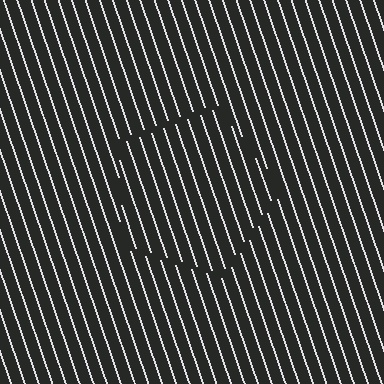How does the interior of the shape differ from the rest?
The interior of the shape contains the same grating, shifted by half a period — the contour is defined by the phase discontinuity where line-ends from the inner and outer gratings abut.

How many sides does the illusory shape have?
5 sides — the line-ends trace a pentagon.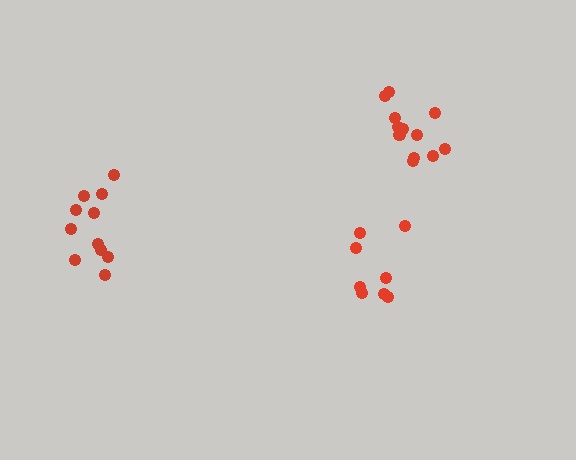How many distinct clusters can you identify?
There are 3 distinct clusters.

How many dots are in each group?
Group 1: 12 dots, Group 2: 8 dots, Group 3: 11 dots (31 total).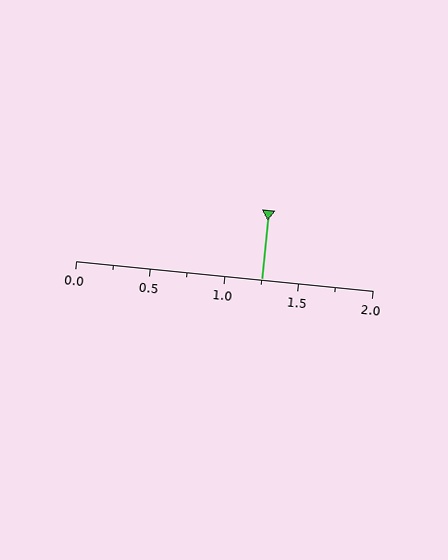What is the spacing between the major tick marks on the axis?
The major ticks are spaced 0.5 apart.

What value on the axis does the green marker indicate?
The marker indicates approximately 1.25.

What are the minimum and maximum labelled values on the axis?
The axis runs from 0.0 to 2.0.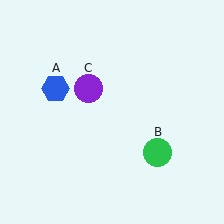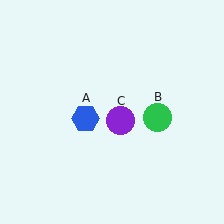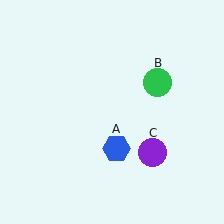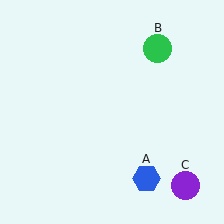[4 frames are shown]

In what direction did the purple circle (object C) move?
The purple circle (object C) moved down and to the right.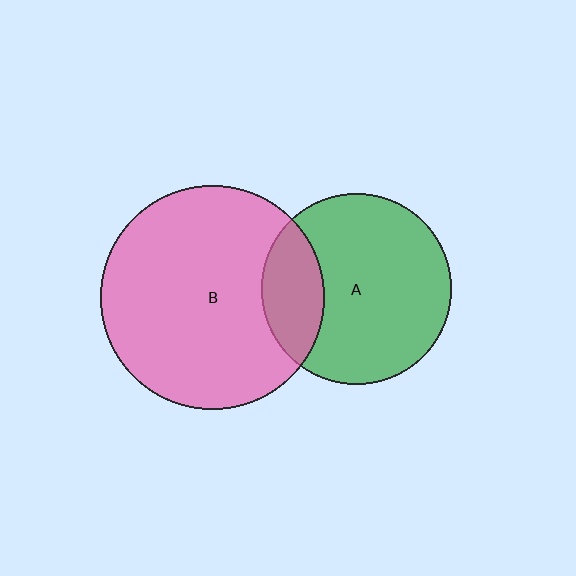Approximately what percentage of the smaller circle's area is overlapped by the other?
Approximately 25%.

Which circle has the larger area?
Circle B (pink).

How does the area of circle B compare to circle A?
Approximately 1.4 times.